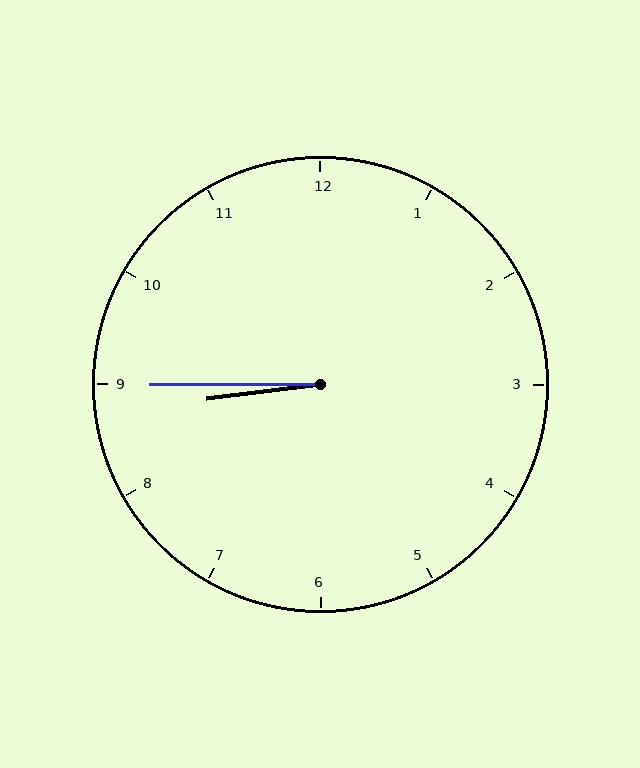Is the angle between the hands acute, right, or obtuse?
It is acute.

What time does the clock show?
8:45.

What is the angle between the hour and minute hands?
Approximately 8 degrees.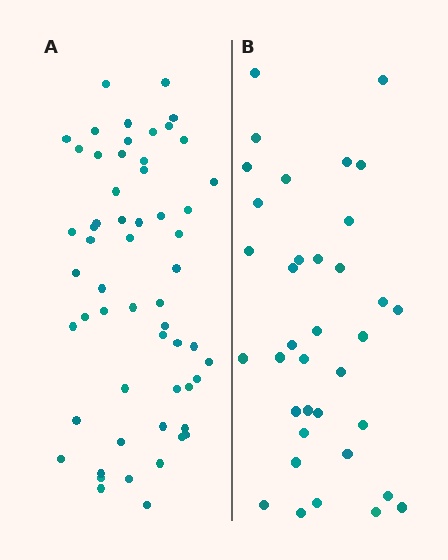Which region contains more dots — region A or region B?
Region A (the left region) has more dots.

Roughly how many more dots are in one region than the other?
Region A has approximately 20 more dots than region B.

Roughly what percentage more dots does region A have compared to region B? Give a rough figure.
About 60% more.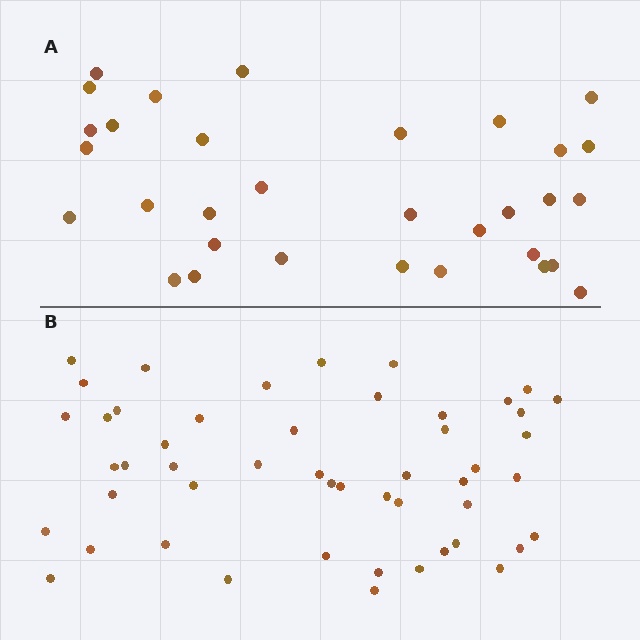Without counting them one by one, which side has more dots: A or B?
Region B (the bottom region) has more dots.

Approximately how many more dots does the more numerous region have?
Region B has approximately 20 more dots than region A.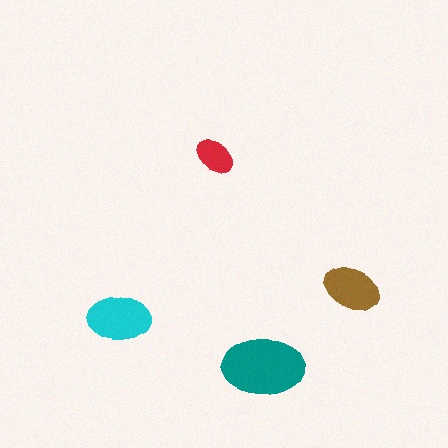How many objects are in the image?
There are 4 objects in the image.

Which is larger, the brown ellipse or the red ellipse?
The brown one.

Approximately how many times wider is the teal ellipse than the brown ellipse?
About 1.5 times wider.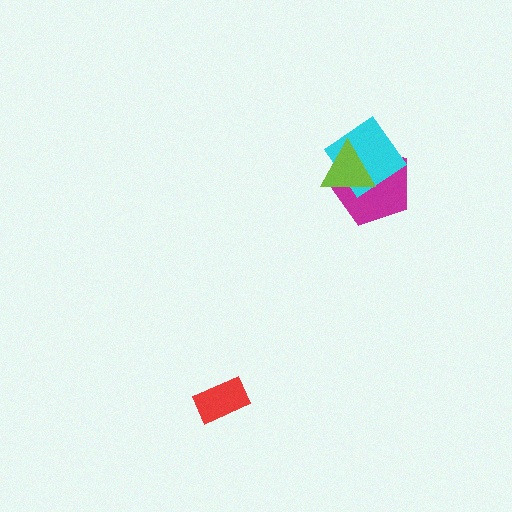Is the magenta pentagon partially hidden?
Yes, it is partially covered by another shape.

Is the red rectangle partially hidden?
No, no other shape covers it.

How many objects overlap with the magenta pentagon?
2 objects overlap with the magenta pentagon.